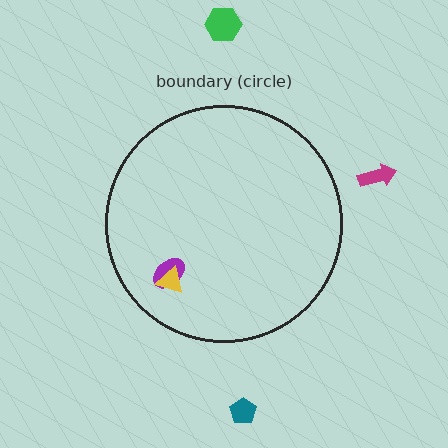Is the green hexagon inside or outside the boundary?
Outside.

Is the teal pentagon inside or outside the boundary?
Outside.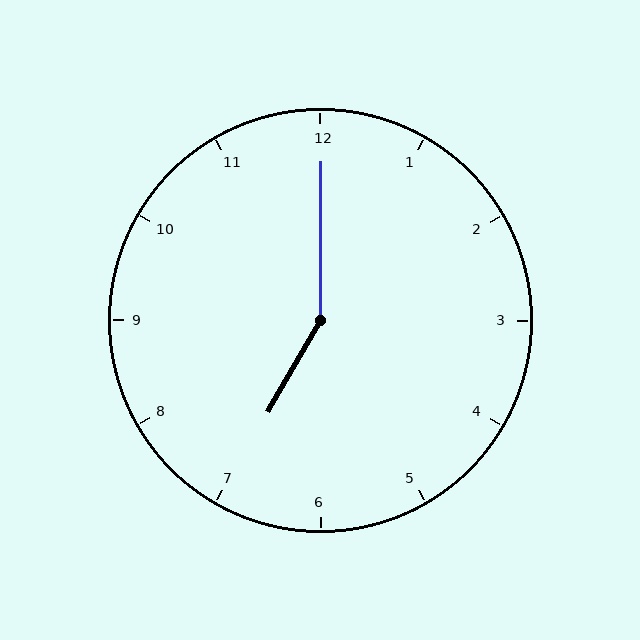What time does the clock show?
7:00.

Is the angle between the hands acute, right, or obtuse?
It is obtuse.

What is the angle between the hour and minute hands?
Approximately 150 degrees.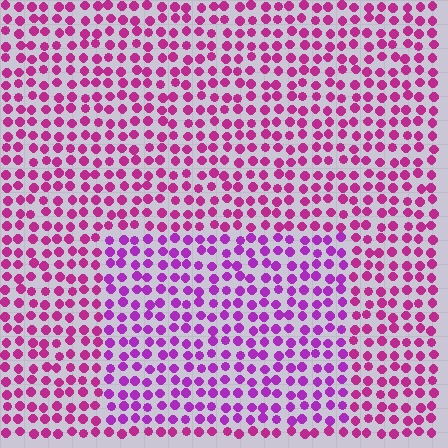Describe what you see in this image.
The image is filled with small magenta elements in a uniform arrangement. A rectangle-shaped region is visible where the elements are tinted to a slightly different hue, forming a subtle color boundary.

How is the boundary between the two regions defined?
The boundary is defined purely by a slight shift in hue (about 26 degrees). Spacing, size, and orientation are identical on both sides.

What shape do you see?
I see a rectangle.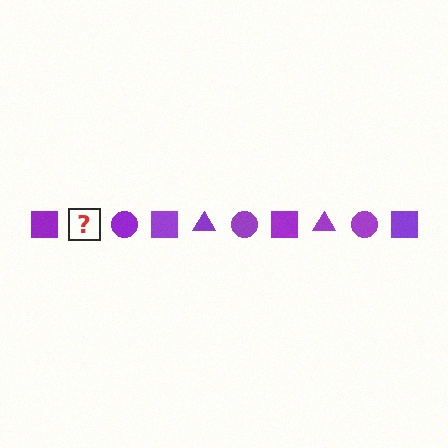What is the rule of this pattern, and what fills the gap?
The rule is that the pattern cycles through square, triangle, circle shapes in purple. The gap should be filled with a purple triangle.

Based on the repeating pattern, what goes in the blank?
The blank should be a purple triangle.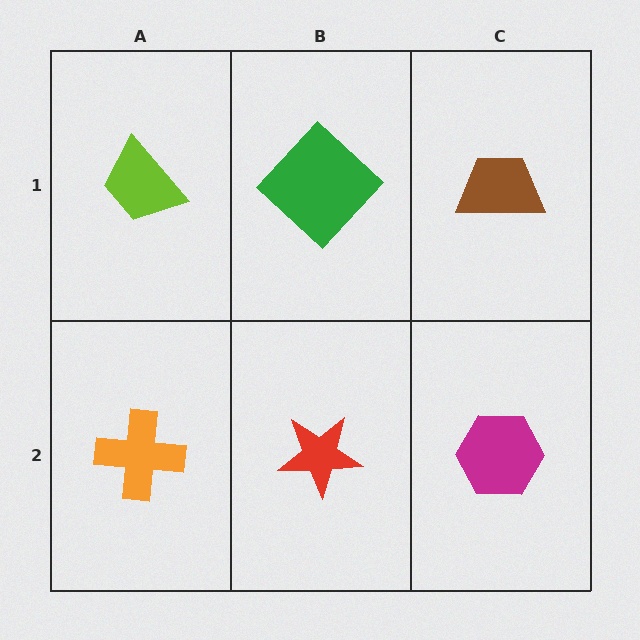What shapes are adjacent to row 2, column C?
A brown trapezoid (row 1, column C), a red star (row 2, column B).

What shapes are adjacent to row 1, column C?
A magenta hexagon (row 2, column C), a green diamond (row 1, column B).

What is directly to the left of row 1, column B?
A lime trapezoid.